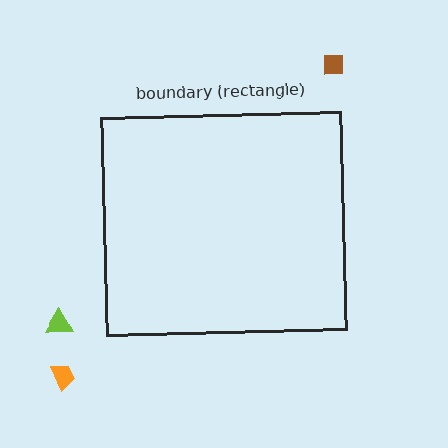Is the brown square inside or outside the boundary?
Outside.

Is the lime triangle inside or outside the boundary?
Outside.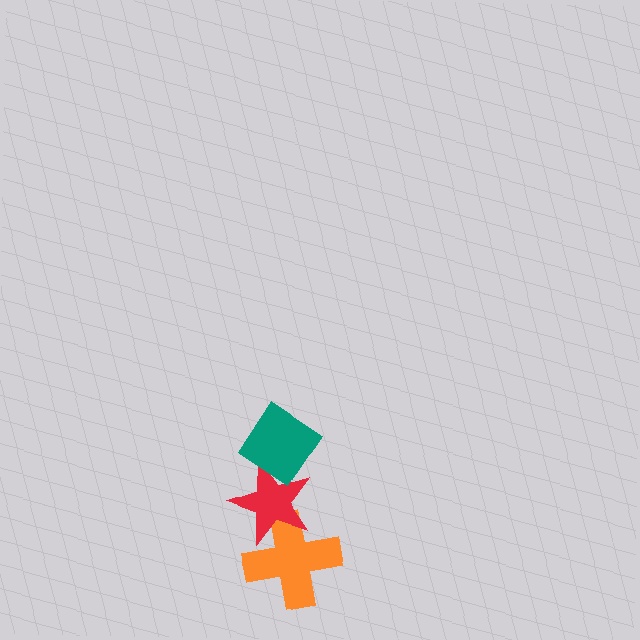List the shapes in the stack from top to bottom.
From top to bottom: the teal diamond, the red star, the orange cross.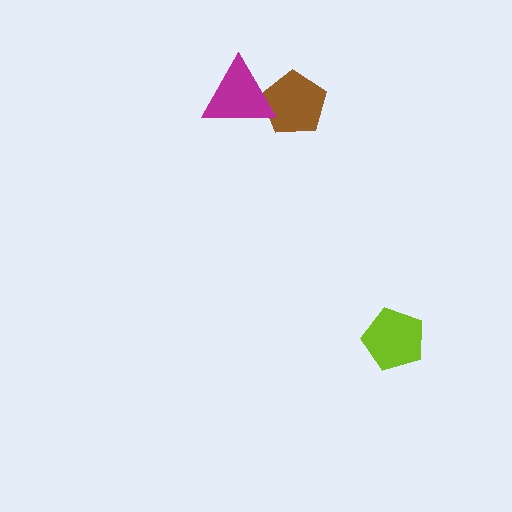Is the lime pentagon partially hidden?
No, no other shape covers it.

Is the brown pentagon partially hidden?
Yes, it is partially covered by another shape.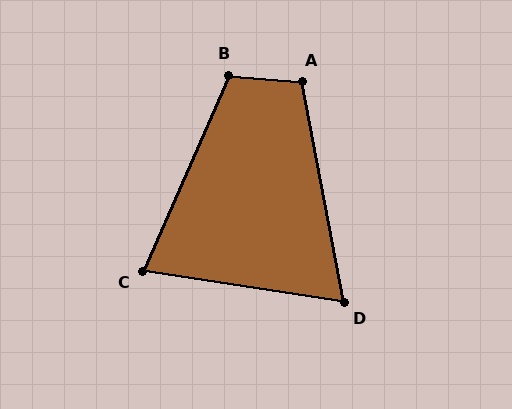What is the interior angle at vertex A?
Approximately 105 degrees (obtuse).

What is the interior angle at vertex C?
Approximately 75 degrees (acute).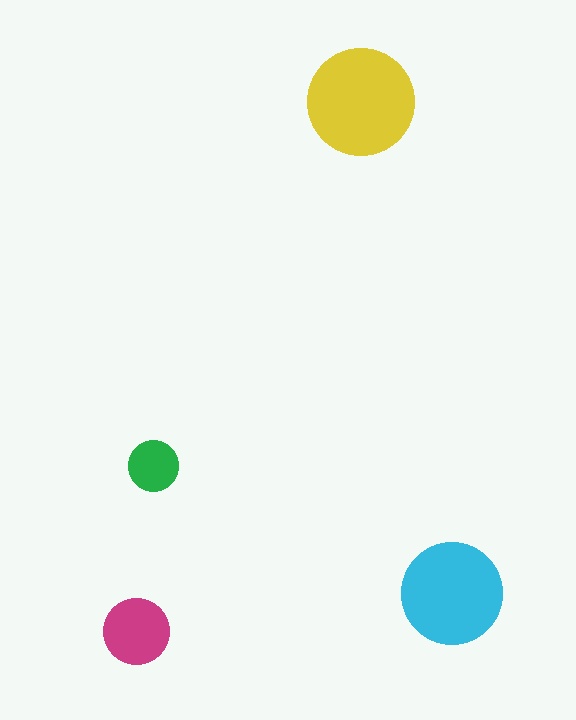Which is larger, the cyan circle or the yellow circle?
The yellow one.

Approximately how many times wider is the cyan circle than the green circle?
About 2 times wider.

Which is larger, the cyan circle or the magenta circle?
The cyan one.